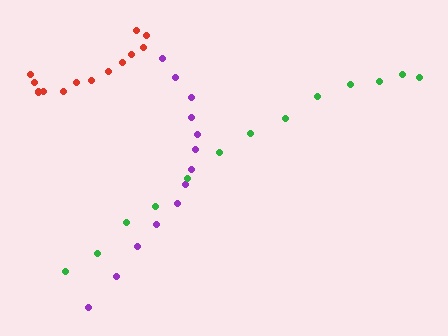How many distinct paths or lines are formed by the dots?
There are 3 distinct paths.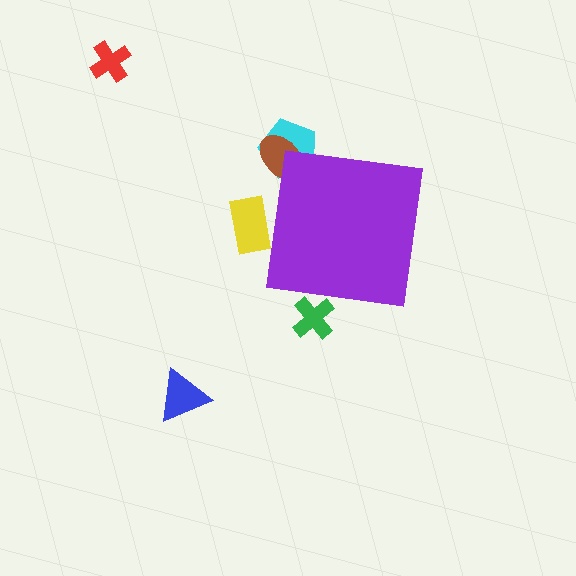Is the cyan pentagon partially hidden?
Yes, the cyan pentagon is partially hidden behind the purple square.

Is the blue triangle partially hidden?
No, the blue triangle is fully visible.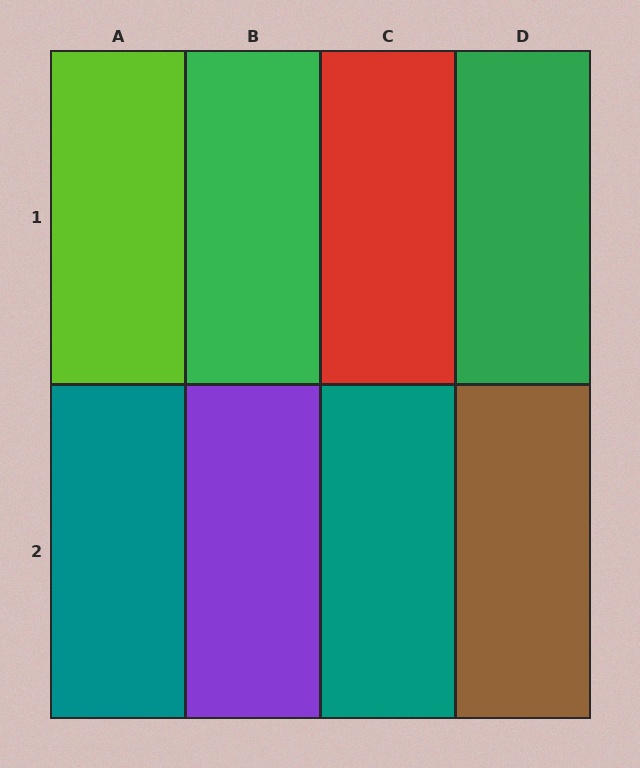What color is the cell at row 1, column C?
Red.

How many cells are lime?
1 cell is lime.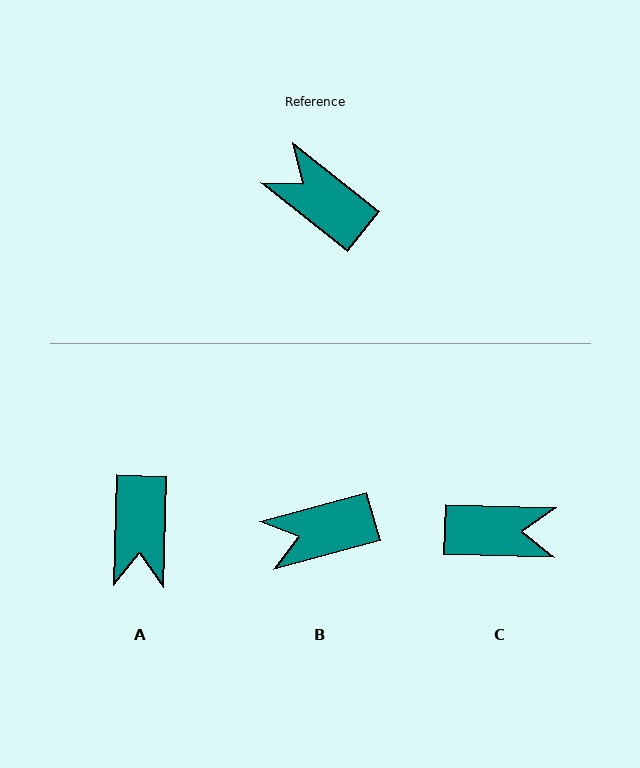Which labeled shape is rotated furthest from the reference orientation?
C, about 143 degrees away.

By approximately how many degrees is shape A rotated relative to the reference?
Approximately 127 degrees counter-clockwise.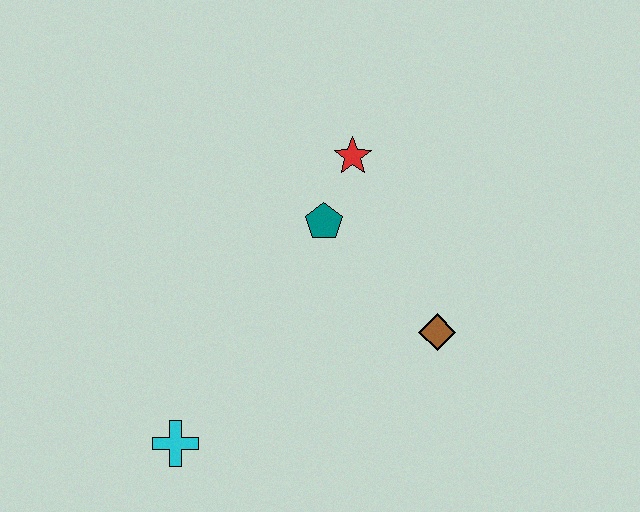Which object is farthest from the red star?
The cyan cross is farthest from the red star.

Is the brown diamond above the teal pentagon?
No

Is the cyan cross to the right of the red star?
No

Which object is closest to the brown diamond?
The teal pentagon is closest to the brown diamond.